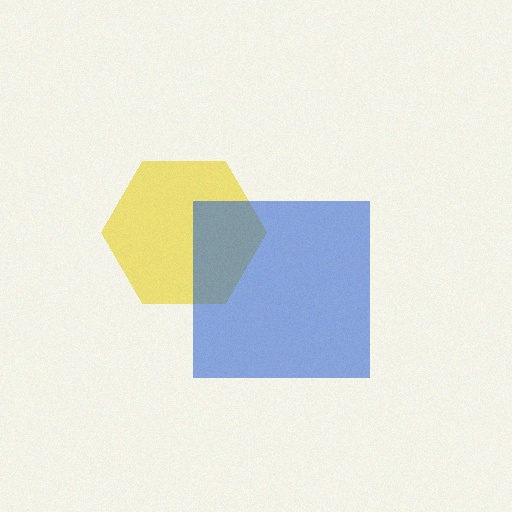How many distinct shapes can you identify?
There are 2 distinct shapes: a yellow hexagon, a blue square.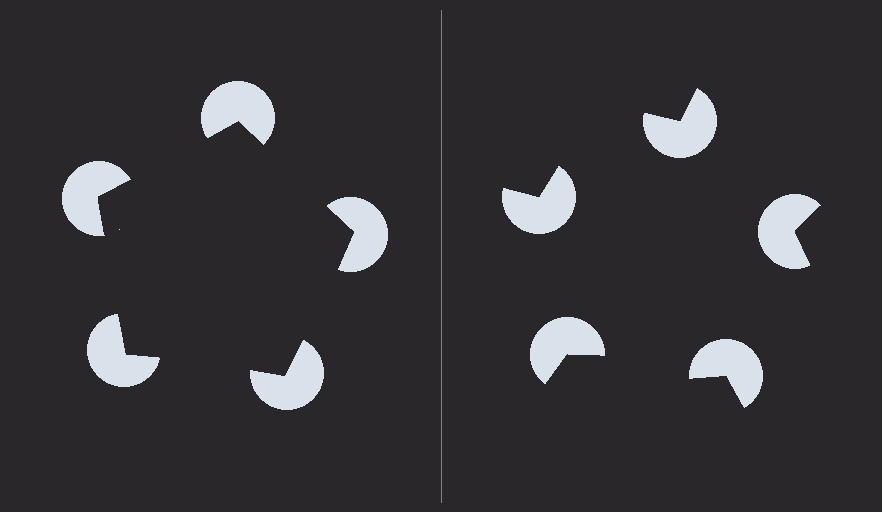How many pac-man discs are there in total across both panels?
10 — 5 on each side.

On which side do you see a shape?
An illusory pentagon appears on the left side. On the right side the wedge cuts are rotated, so no coherent shape forms.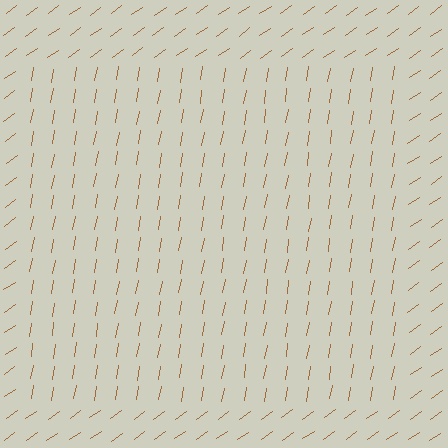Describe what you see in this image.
The image is filled with small brown line segments. A rectangle region in the image has lines oriented differently from the surrounding lines, creating a visible texture boundary.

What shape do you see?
I see a rectangle.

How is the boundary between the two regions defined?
The boundary is defined purely by a change in line orientation (approximately 45 degrees difference). All lines are the same color and thickness.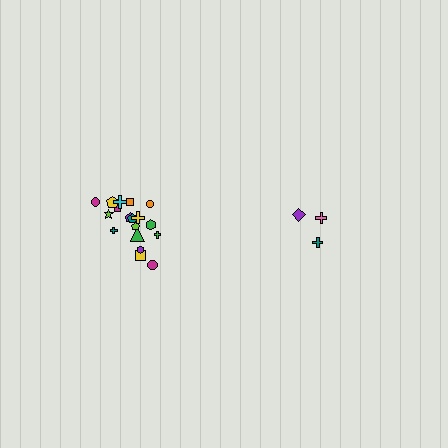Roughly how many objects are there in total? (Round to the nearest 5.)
Roughly 20 objects in total.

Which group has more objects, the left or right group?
The left group.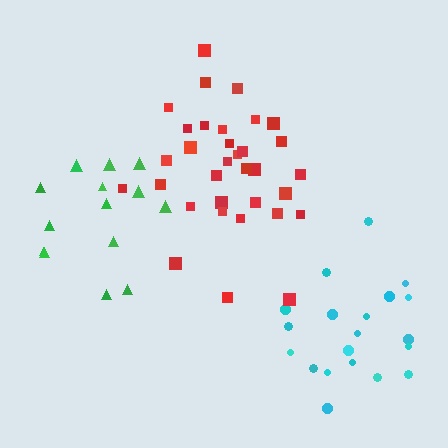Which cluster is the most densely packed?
Red.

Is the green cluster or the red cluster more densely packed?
Red.